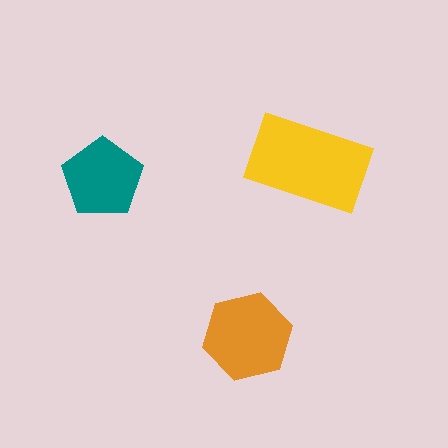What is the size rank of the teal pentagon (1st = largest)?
3rd.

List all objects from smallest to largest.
The teal pentagon, the orange hexagon, the yellow rectangle.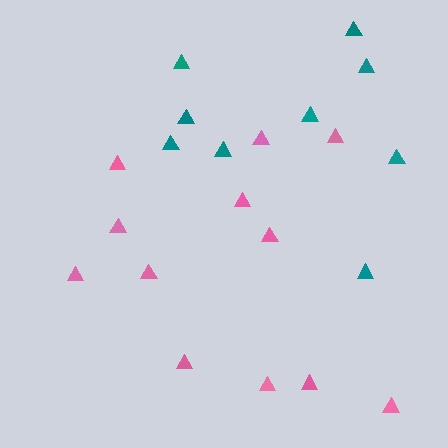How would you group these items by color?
There are 2 groups: one group of pink triangles (12) and one group of teal triangles (9).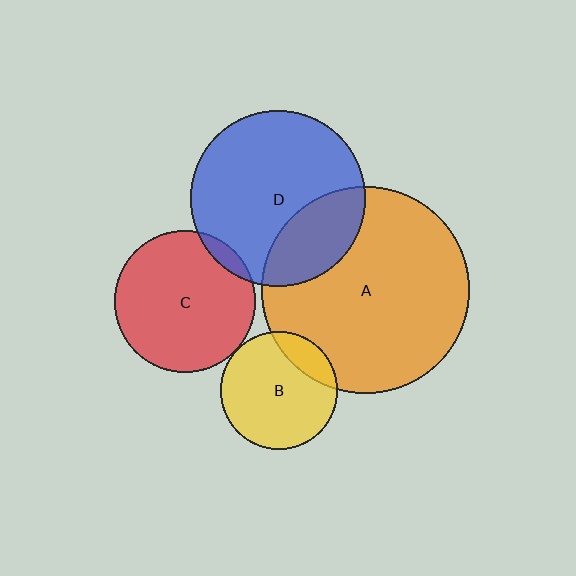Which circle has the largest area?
Circle A (orange).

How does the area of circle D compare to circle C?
Approximately 1.5 times.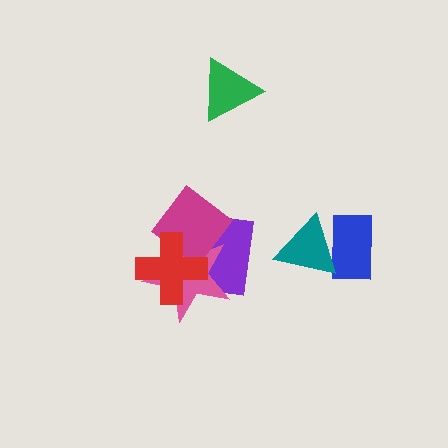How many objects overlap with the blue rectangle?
1 object overlaps with the blue rectangle.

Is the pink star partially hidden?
Yes, it is partially covered by another shape.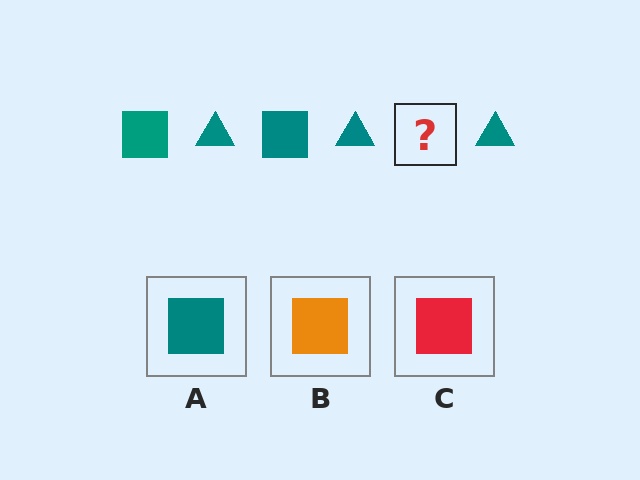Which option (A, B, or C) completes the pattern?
A.